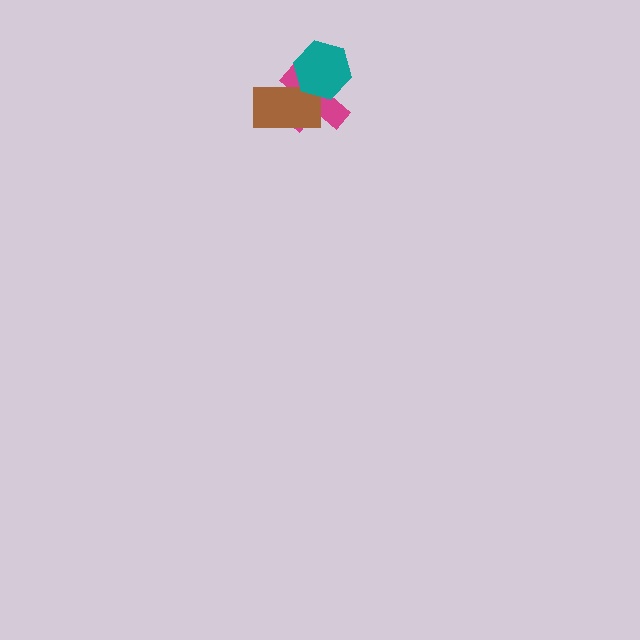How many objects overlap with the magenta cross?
2 objects overlap with the magenta cross.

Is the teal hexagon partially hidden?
No, no other shape covers it.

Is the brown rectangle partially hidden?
Yes, it is partially covered by another shape.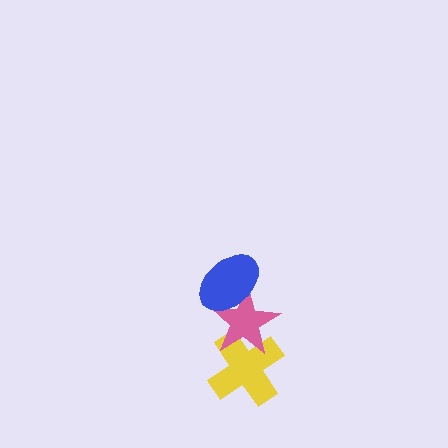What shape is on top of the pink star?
The blue ellipse is on top of the pink star.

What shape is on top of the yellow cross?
The pink star is on top of the yellow cross.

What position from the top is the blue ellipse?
The blue ellipse is 1st from the top.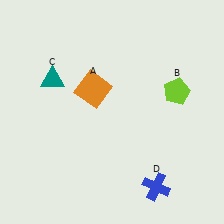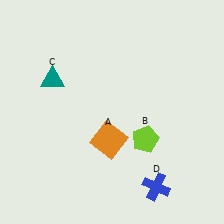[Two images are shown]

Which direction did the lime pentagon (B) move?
The lime pentagon (B) moved down.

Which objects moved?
The objects that moved are: the orange square (A), the lime pentagon (B).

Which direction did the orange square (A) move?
The orange square (A) moved down.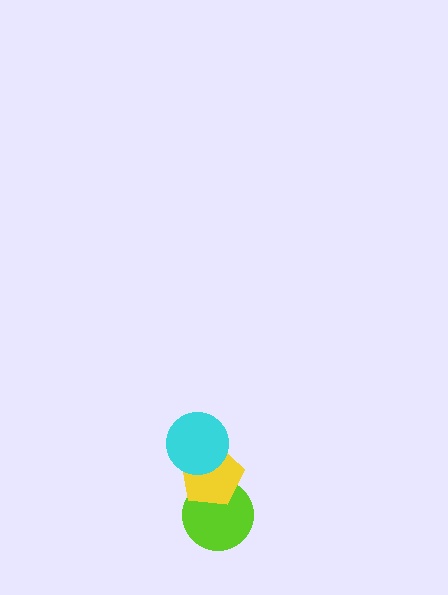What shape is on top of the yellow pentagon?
The cyan circle is on top of the yellow pentagon.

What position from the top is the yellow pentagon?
The yellow pentagon is 2nd from the top.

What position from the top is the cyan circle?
The cyan circle is 1st from the top.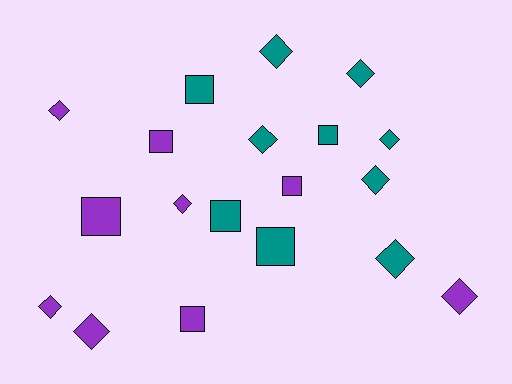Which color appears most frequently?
Teal, with 10 objects.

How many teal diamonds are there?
There are 6 teal diamonds.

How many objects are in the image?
There are 19 objects.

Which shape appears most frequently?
Diamond, with 11 objects.